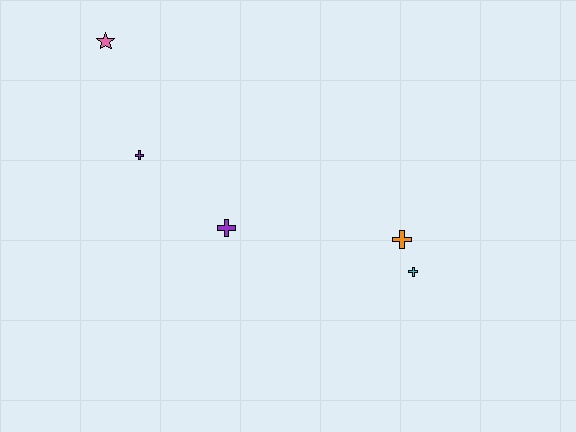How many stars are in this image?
There is 1 star.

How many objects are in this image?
There are 5 objects.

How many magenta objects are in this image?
There are no magenta objects.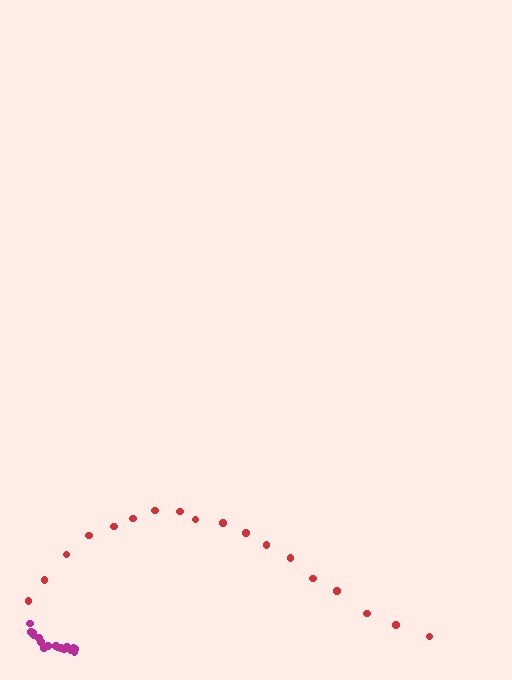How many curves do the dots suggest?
There are 2 distinct paths.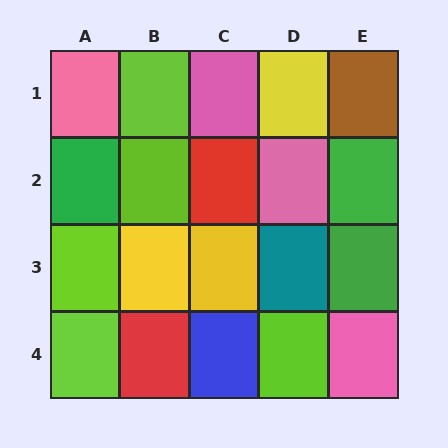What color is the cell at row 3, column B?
Yellow.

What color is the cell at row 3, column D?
Teal.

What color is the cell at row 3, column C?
Yellow.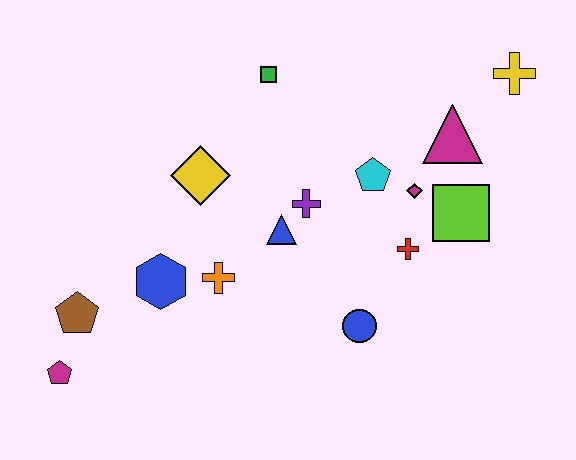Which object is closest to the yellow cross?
The magenta triangle is closest to the yellow cross.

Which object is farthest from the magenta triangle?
The magenta pentagon is farthest from the magenta triangle.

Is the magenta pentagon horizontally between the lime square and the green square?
No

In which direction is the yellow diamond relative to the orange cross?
The yellow diamond is above the orange cross.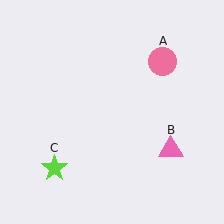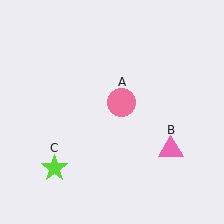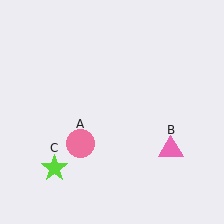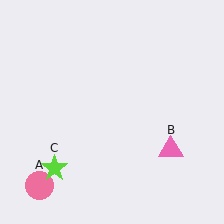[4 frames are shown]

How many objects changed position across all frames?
1 object changed position: pink circle (object A).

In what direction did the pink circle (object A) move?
The pink circle (object A) moved down and to the left.